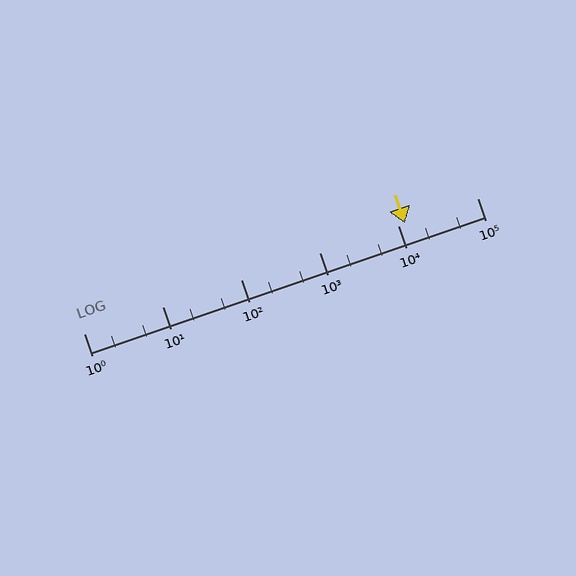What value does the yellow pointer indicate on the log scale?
The pointer indicates approximately 12000.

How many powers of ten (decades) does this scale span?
The scale spans 5 decades, from 1 to 100000.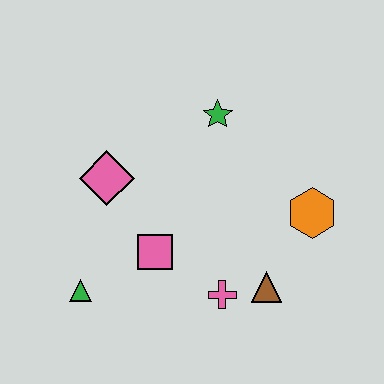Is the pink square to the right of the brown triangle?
No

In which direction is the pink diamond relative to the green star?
The pink diamond is to the left of the green star.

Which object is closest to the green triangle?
The pink square is closest to the green triangle.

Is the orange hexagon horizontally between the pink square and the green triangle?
No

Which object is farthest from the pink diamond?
The orange hexagon is farthest from the pink diamond.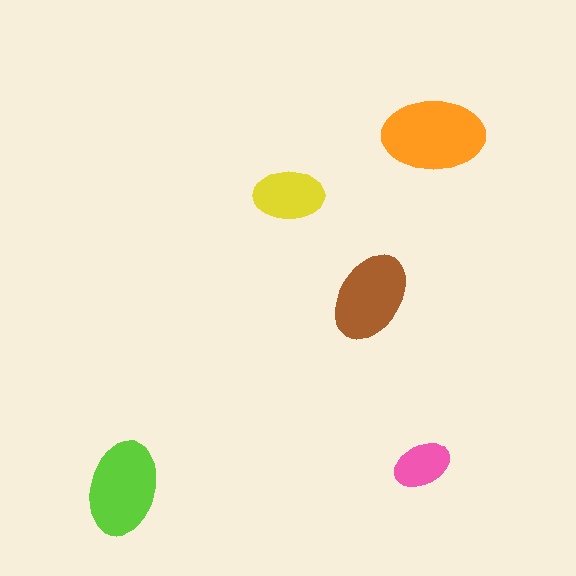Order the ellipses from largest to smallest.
the orange one, the lime one, the brown one, the yellow one, the pink one.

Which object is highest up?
The orange ellipse is topmost.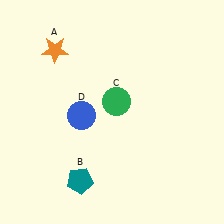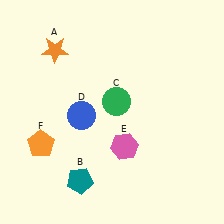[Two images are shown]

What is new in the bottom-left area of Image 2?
An orange pentagon (F) was added in the bottom-left area of Image 2.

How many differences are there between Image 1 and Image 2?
There are 2 differences between the two images.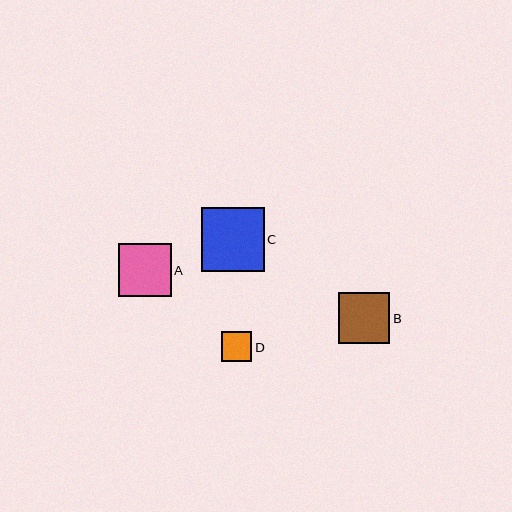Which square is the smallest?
Square D is the smallest with a size of approximately 30 pixels.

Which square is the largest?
Square C is the largest with a size of approximately 63 pixels.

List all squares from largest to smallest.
From largest to smallest: C, A, B, D.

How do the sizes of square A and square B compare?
Square A and square B are approximately the same size.